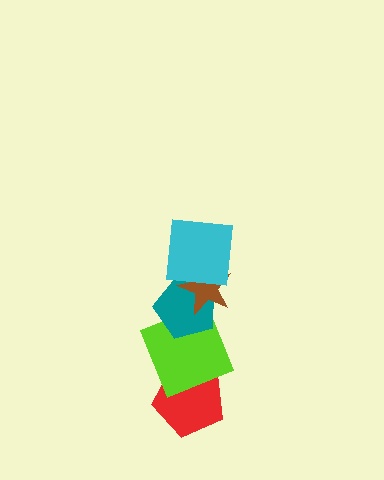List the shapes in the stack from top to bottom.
From top to bottom: the cyan square, the brown star, the teal pentagon, the lime square, the red pentagon.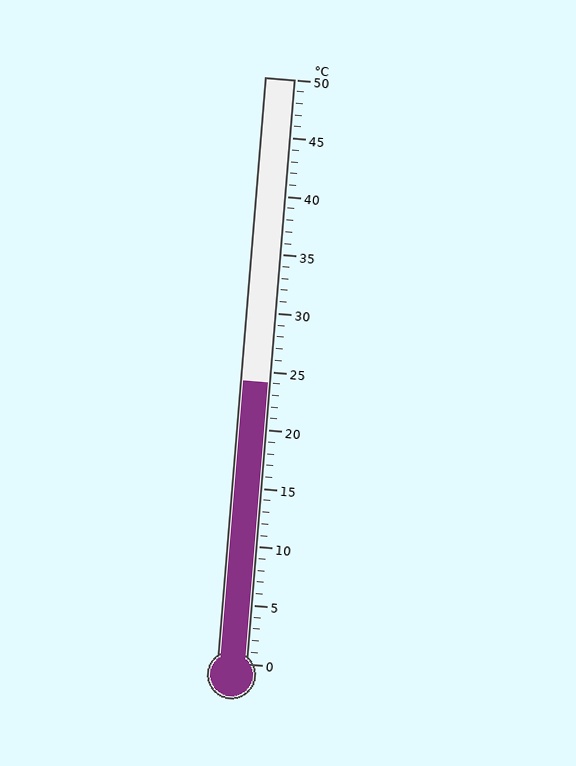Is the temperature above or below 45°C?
The temperature is below 45°C.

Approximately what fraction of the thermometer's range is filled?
The thermometer is filled to approximately 50% of its range.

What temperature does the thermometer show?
The thermometer shows approximately 24°C.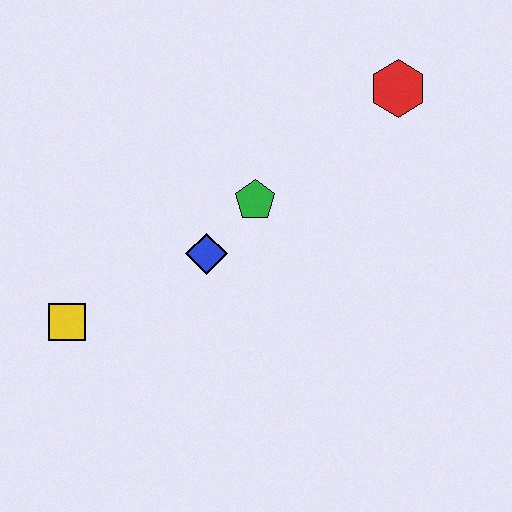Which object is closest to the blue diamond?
The green pentagon is closest to the blue diamond.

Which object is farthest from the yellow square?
The red hexagon is farthest from the yellow square.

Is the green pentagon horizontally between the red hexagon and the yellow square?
Yes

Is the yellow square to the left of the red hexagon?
Yes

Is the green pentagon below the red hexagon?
Yes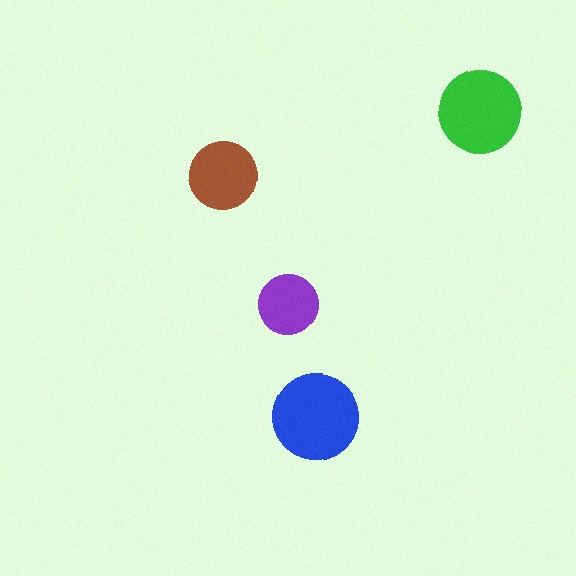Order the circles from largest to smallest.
the blue one, the green one, the brown one, the purple one.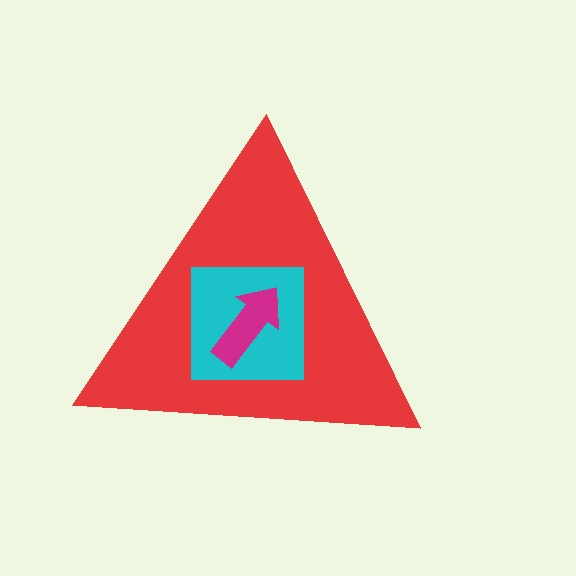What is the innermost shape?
The magenta arrow.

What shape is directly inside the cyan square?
The magenta arrow.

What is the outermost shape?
The red triangle.